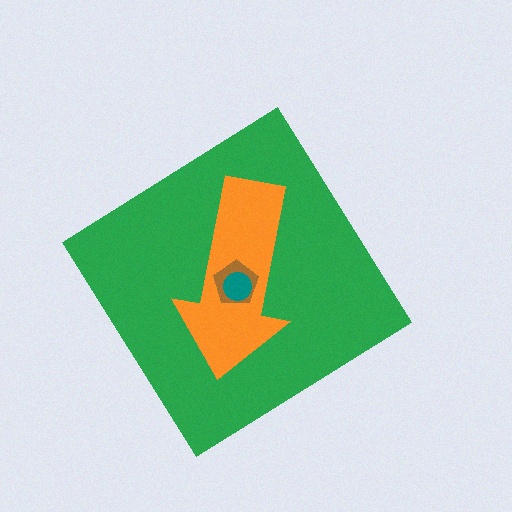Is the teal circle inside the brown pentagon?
Yes.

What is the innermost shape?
The teal circle.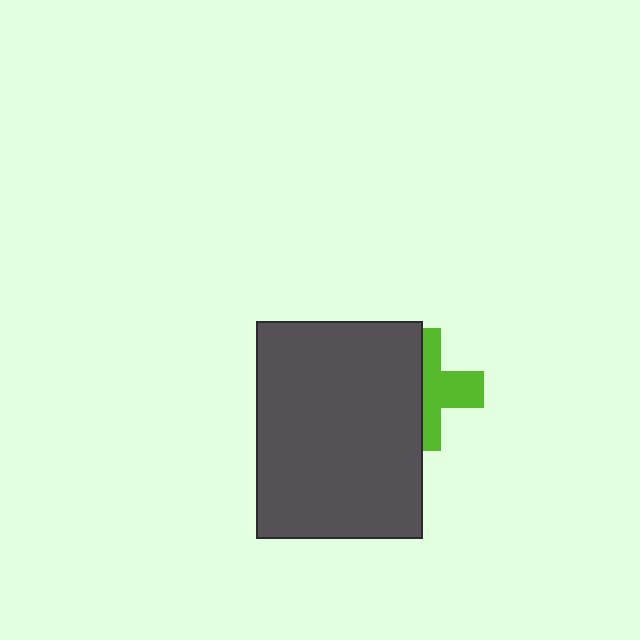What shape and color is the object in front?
The object in front is a dark gray rectangle.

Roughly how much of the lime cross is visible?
About half of it is visible (roughly 48%).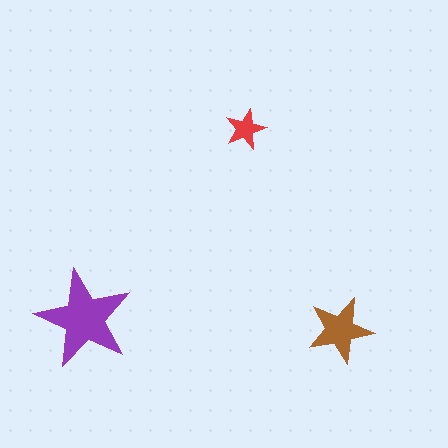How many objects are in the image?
There are 3 objects in the image.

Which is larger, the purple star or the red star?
The purple one.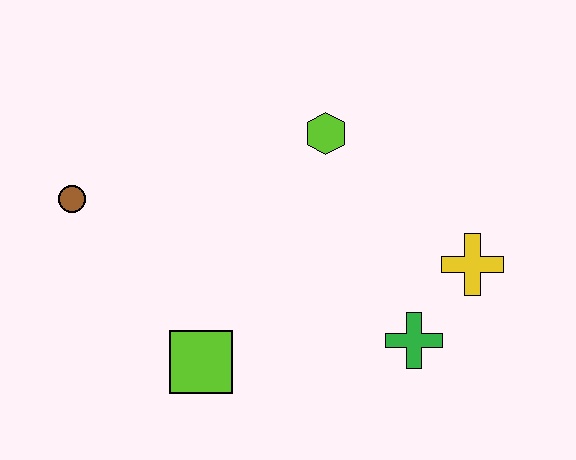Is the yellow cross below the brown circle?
Yes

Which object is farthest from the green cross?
The brown circle is farthest from the green cross.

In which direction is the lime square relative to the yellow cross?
The lime square is to the left of the yellow cross.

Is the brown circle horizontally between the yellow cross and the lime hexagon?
No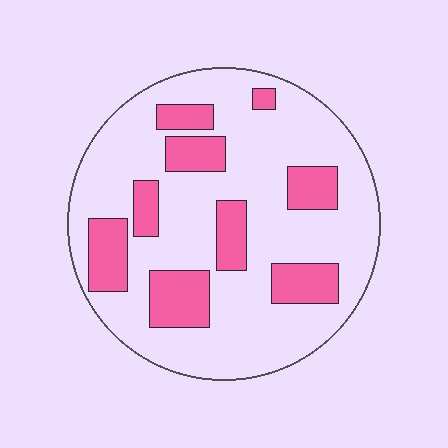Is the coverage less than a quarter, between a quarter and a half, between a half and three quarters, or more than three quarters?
Between a quarter and a half.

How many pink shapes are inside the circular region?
9.